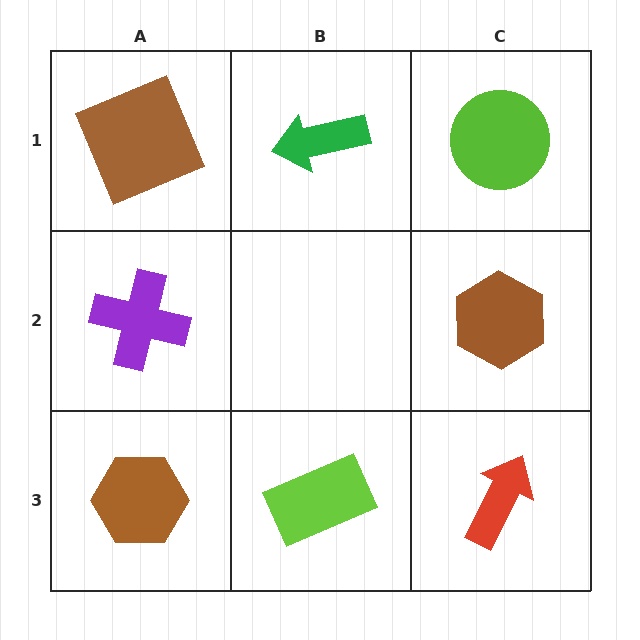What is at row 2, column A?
A purple cross.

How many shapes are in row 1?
3 shapes.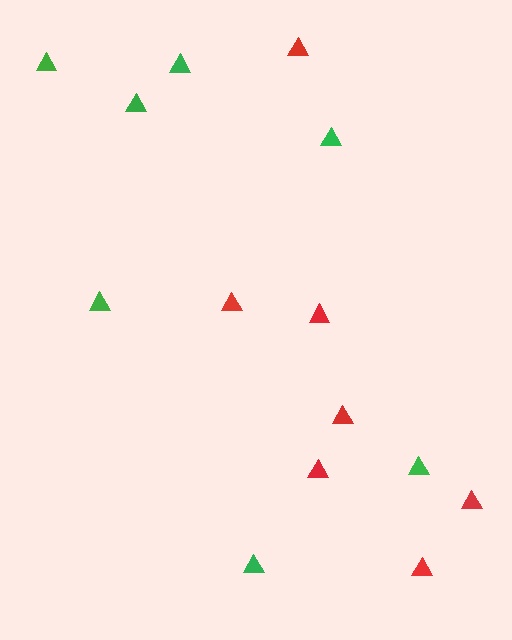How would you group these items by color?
There are 2 groups: one group of green triangles (7) and one group of red triangles (7).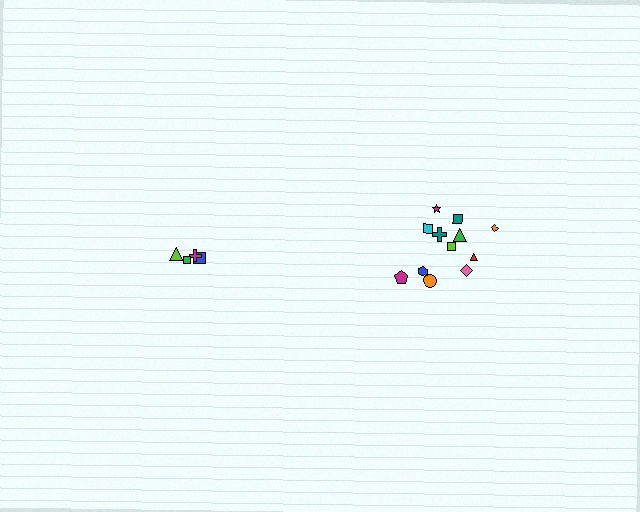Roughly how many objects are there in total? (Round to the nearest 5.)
Roughly 15 objects in total.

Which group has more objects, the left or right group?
The right group.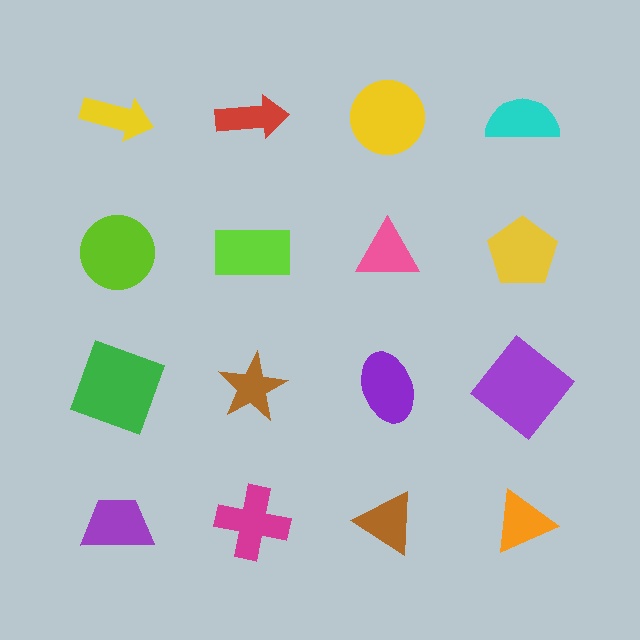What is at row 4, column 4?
An orange triangle.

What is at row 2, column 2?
A lime rectangle.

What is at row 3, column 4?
A purple diamond.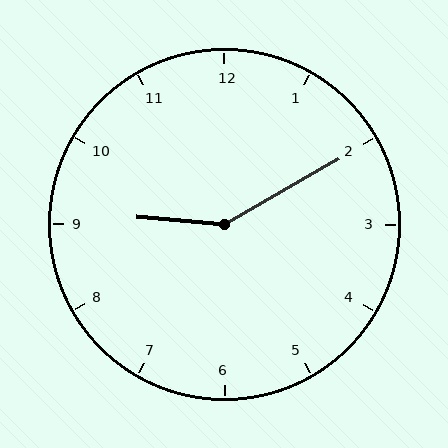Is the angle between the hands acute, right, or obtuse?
It is obtuse.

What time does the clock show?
9:10.